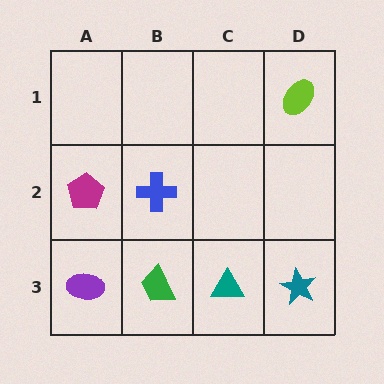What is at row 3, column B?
A green trapezoid.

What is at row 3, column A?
A purple ellipse.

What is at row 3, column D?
A teal star.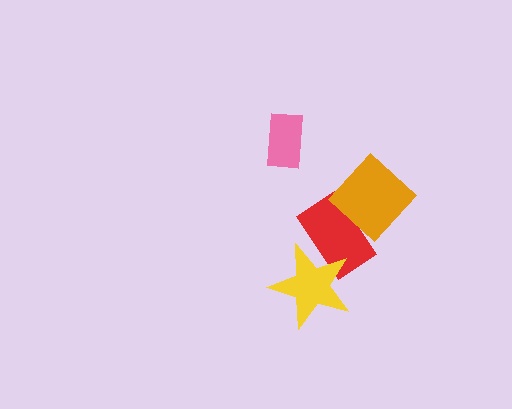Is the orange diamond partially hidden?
No, no other shape covers it.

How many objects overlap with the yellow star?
1 object overlaps with the yellow star.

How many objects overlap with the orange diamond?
1 object overlaps with the orange diamond.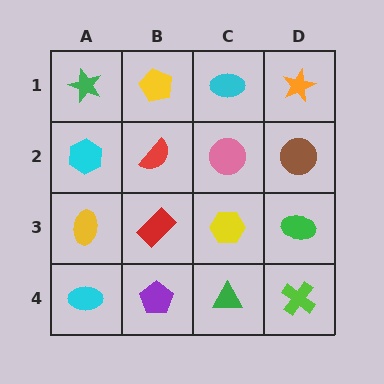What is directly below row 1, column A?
A cyan hexagon.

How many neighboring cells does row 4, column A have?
2.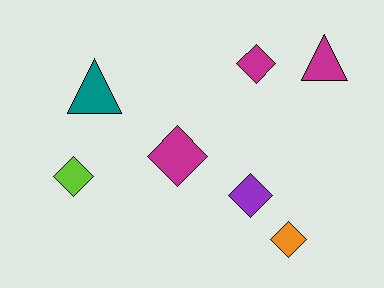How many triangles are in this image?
There are 2 triangles.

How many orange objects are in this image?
There is 1 orange object.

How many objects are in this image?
There are 7 objects.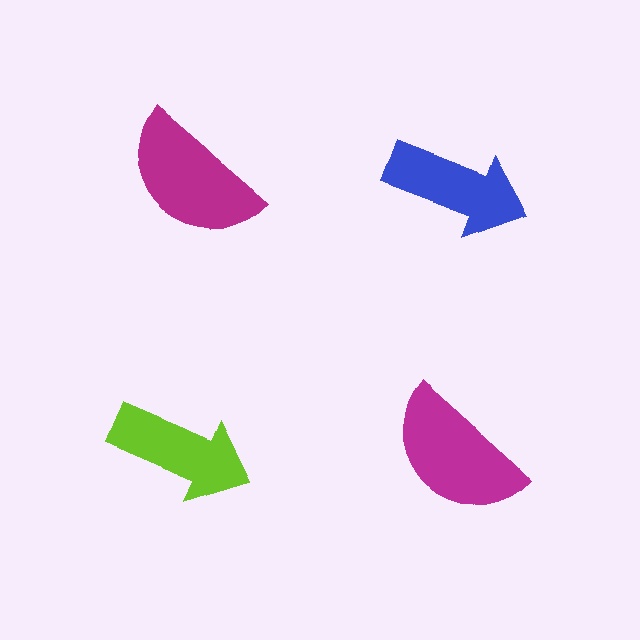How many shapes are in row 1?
2 shapes.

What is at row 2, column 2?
A magenta semicircle.